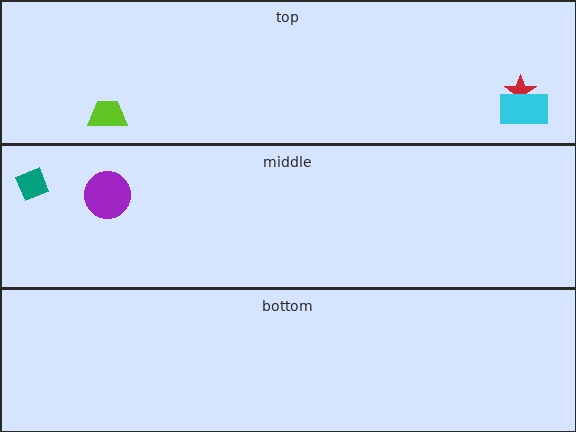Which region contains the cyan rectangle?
The top region.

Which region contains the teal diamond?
The middle region.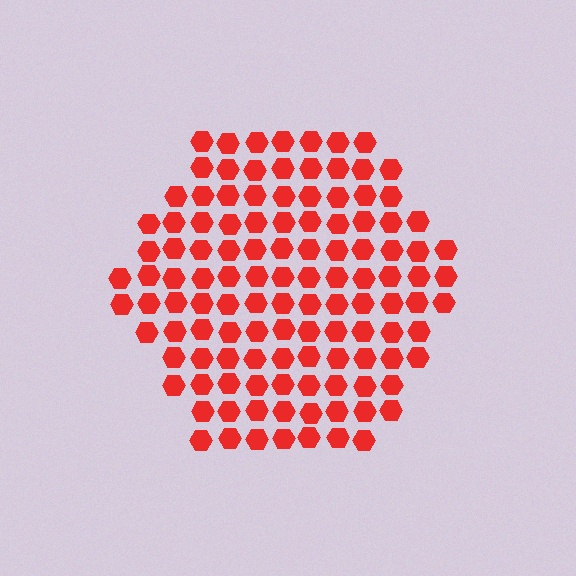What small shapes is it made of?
It is made of small hexagons.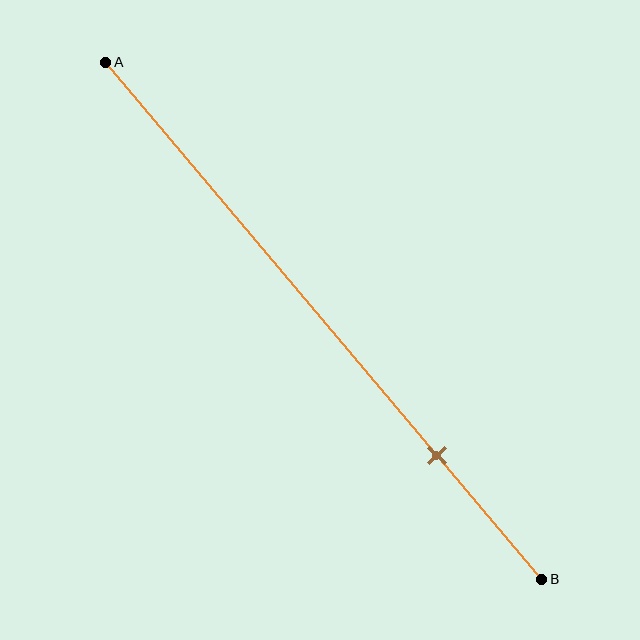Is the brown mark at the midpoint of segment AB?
No, the mark is at about 75% from A, not at the 50% midpoint.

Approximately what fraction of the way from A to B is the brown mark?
The brown mark is approximately 75% of the way from A to B.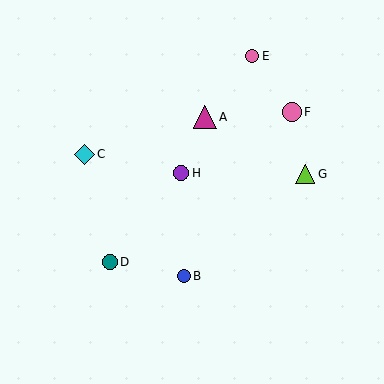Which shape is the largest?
The magenta triangle (labeled A) is the largest.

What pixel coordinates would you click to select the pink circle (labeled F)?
Click at (292, 112) to select the pink circle F.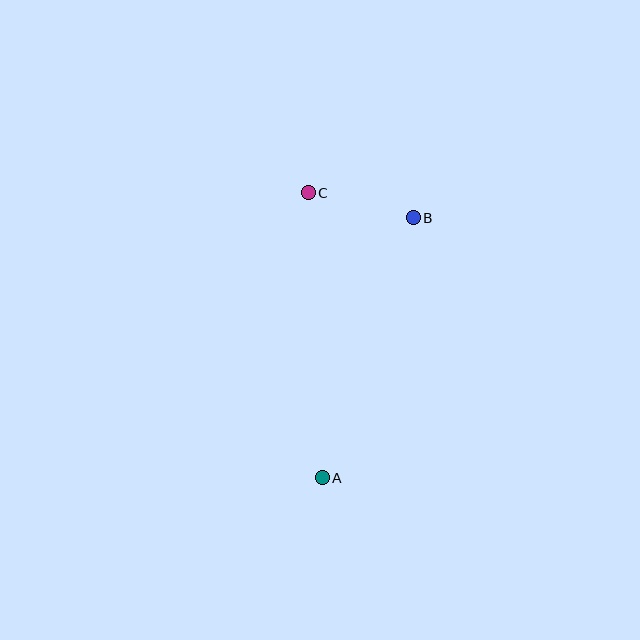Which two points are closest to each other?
Points B and C are closest to each other.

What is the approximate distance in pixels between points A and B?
The distance between A and B is approximately 275 pixels.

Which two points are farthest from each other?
Points A and C are farthest from each other.